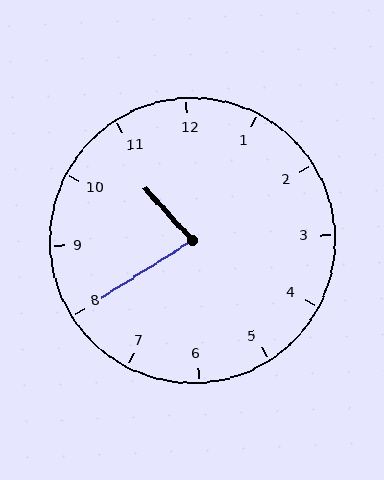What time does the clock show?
10:40.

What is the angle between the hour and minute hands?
Approximately 80 degrees.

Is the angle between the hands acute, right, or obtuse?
It is acute.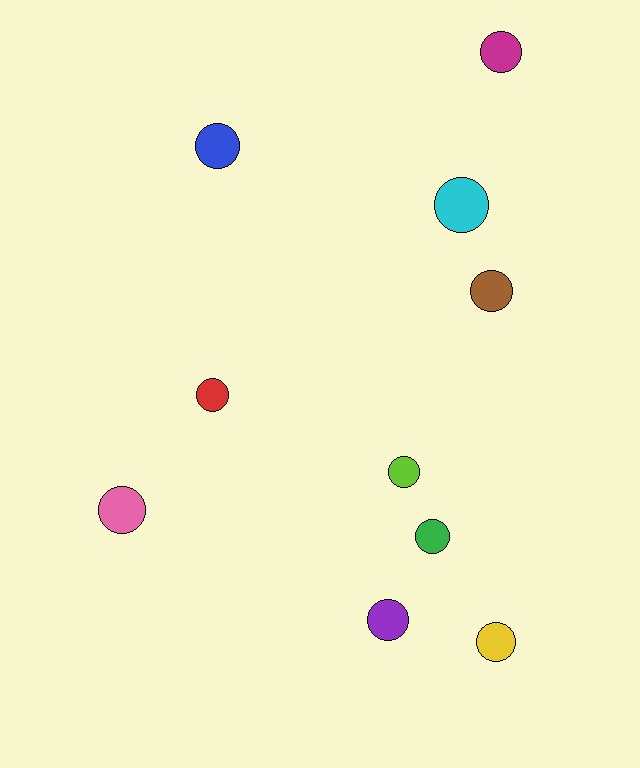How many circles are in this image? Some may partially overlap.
There are 10 circles.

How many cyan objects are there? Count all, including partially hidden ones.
There is 1 cyan object.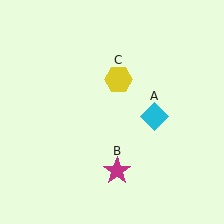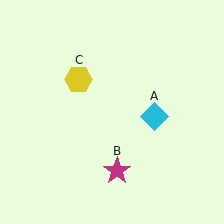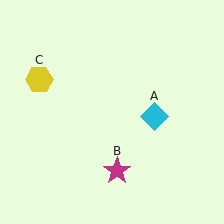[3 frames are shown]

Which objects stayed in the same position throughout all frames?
Cyan diamond (object A) and magenta star (object B) remained stationary.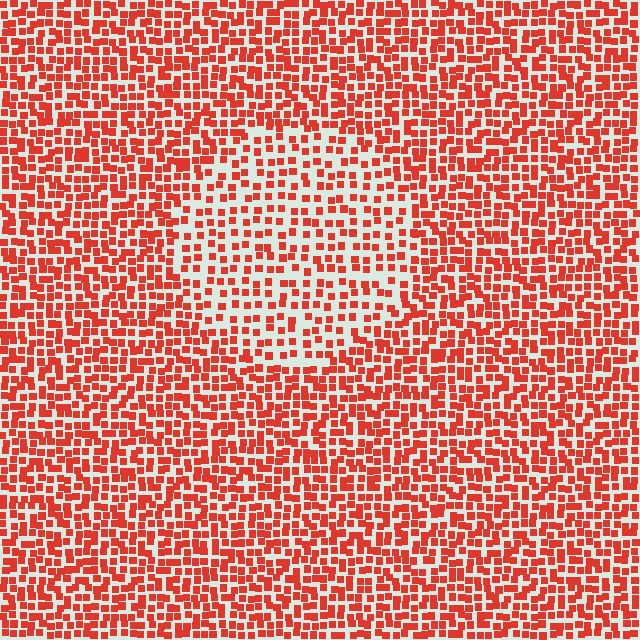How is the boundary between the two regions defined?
The boundary is defined by a change in element density (approximately 1.7x ratio). All elements are the same color, size, and shape.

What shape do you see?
I see a circle.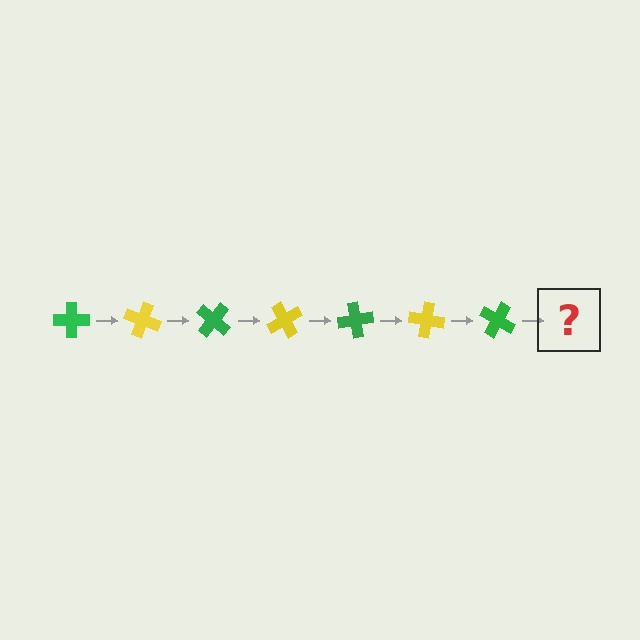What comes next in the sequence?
The next element should be a yellow cross, rotated 140 degrees from the start.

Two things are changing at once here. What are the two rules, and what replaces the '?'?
The two rules are that it rotates 20 degrees each step and the color cycles through green and yellow. The '?' should be a yellow cross, rotated 140 degrees from the start.